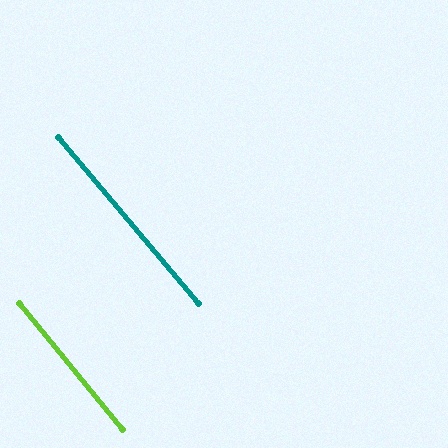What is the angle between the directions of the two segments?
Approximately 1 degree.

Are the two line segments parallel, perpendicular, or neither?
Parallel — their directions differ by only 1.2°.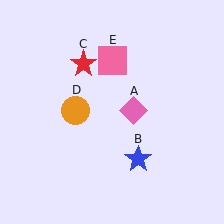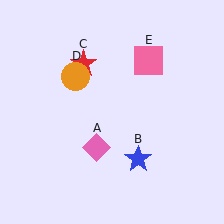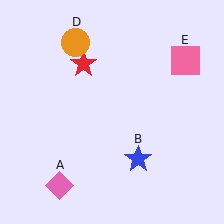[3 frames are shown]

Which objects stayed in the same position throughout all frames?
Blue star (object B) and red star (object C) remained stationary.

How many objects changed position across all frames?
3 objects changed position: pink diamond (object A), orange circle (object D), pink square (object E).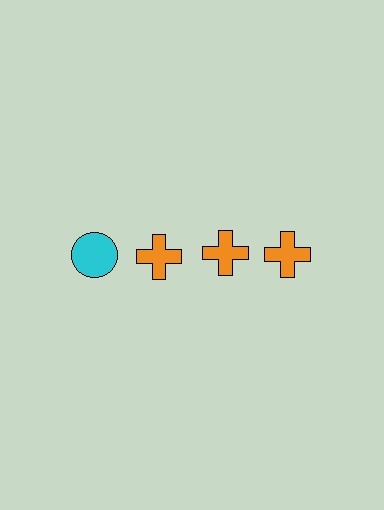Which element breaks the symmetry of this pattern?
The cyan circle in the top row, leftmost column breaks the symmetry. All other shapes are orange crosses.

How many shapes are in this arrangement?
There are 4 shapes arranged in a grid pattern.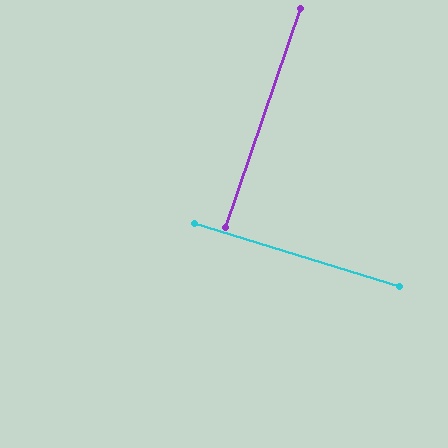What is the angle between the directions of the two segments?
Approximately 88 degrees.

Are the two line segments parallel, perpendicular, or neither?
Perpendicular — they meet at approximately 88°.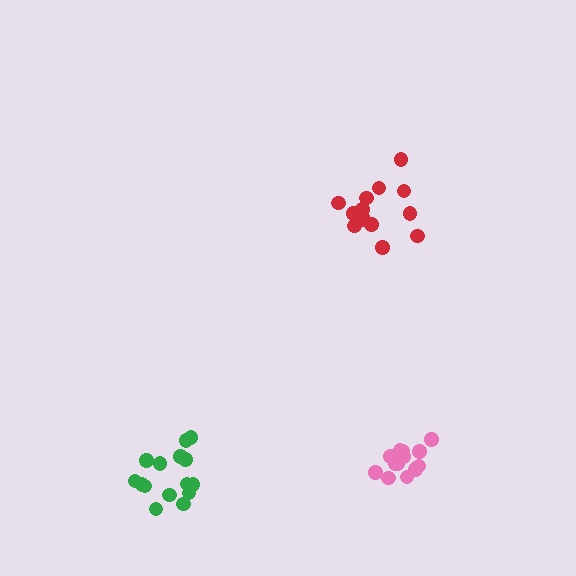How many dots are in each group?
Group 1: 13 dots, Group 2: 15 dots, Group 3: 14 dots (42 total).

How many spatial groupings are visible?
There are 3 spatial groupings.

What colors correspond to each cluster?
The clusters are colored: red, green, pink.